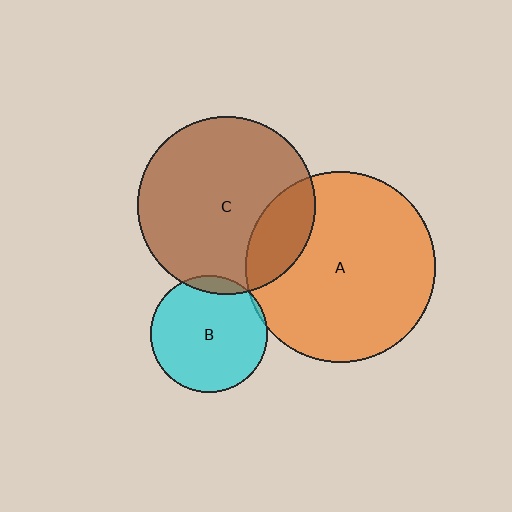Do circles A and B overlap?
Yes.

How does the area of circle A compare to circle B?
Approximately 2.7 times.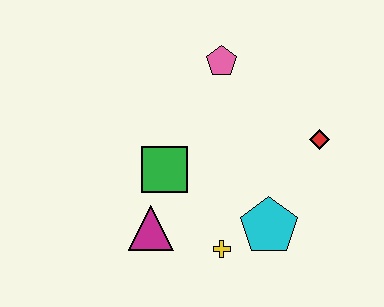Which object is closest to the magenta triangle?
The green square is closest to the magenta triangle.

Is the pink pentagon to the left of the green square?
No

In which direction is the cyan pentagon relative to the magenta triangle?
The cyan pentagon is to the right of the magenta triangle.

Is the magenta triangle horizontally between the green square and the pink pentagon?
No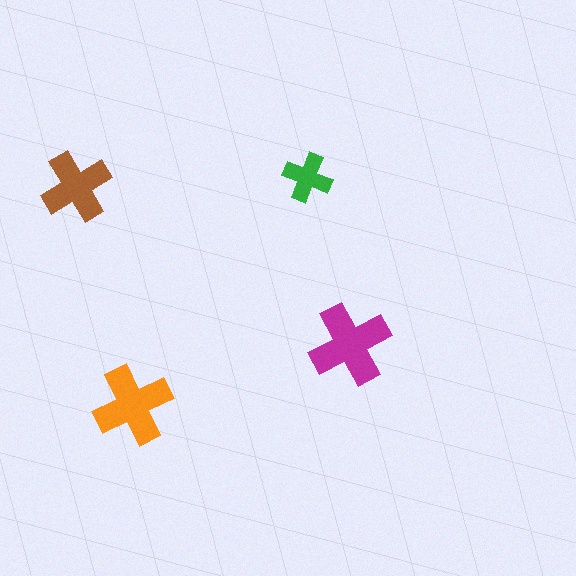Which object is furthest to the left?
The brown cross is leftmost.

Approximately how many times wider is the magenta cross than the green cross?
About 1.5 times wider.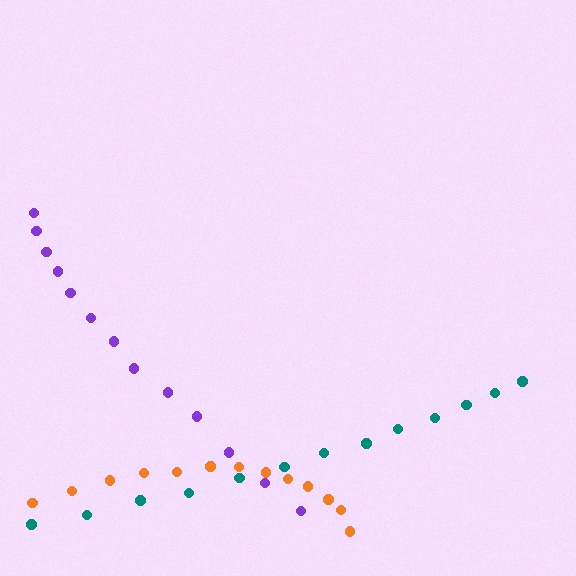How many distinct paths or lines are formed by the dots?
There are 3 distinct paths.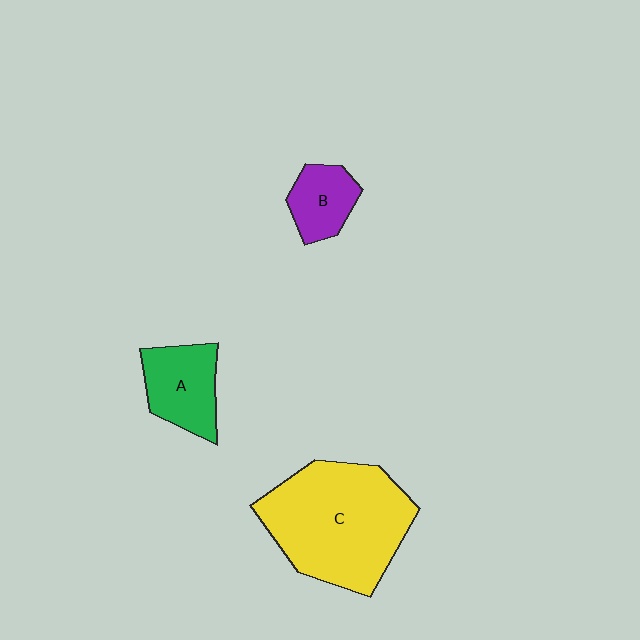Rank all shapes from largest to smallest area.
From largest to smallest: C (yellow), A (green), B (purple).